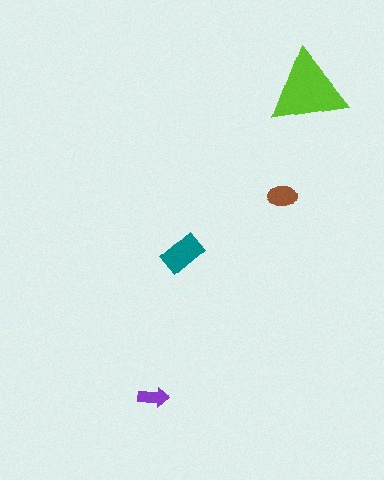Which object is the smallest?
The purple arrow.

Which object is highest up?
The lime triangle is topmost.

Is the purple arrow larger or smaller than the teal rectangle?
Smaller.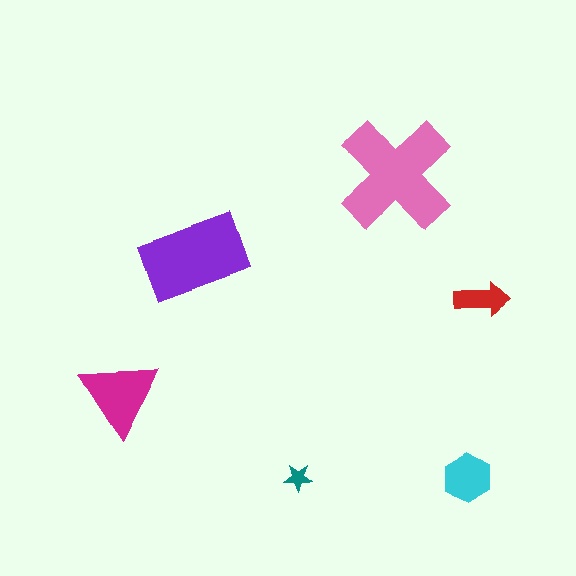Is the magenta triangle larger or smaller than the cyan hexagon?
Larger.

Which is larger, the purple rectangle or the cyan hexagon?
The purple rectangle.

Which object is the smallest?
The teal star.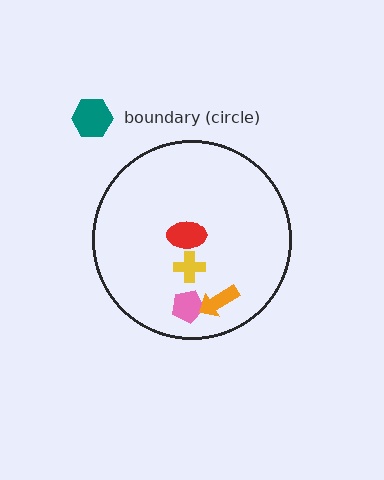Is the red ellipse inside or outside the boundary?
Inside.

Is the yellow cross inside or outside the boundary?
Inside.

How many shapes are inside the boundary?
4 inside, 1 outside.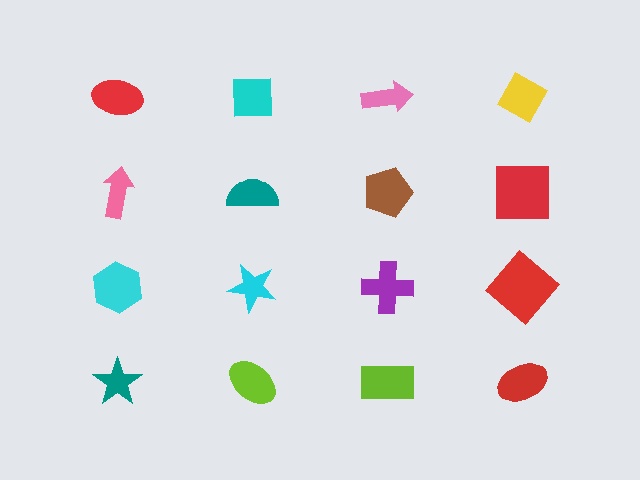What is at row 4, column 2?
A lime ellipse.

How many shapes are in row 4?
4 shapes.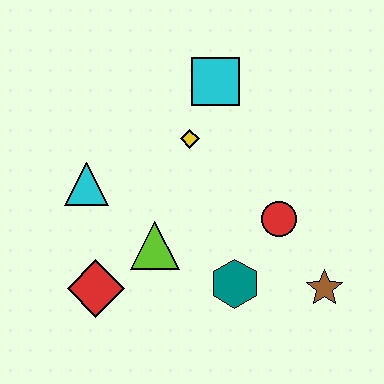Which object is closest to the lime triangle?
The red diamond is closest to the lime triangle.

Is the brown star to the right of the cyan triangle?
Yes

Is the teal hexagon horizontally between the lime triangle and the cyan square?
No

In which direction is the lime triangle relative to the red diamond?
The lime triangle is to the right of the red diamond.